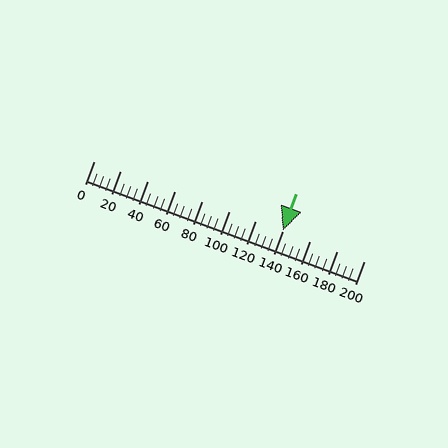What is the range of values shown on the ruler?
The ruler shows values from 0 to 200.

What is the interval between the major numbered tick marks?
The major tick marks are spaced 20 units apart.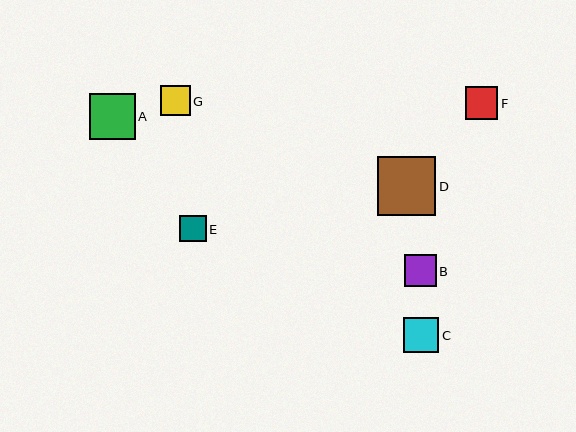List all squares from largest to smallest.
From largest to smallest: D, A, C, B, F, G, E.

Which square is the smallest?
Square E is the smallest with a size of approximately 27 pixels.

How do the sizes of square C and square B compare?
Square C and square B are approximately the same size.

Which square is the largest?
Square D is the largest with a size of approximately 59 pixels.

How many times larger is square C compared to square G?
Square C is approximately 1.2 times the size of square G.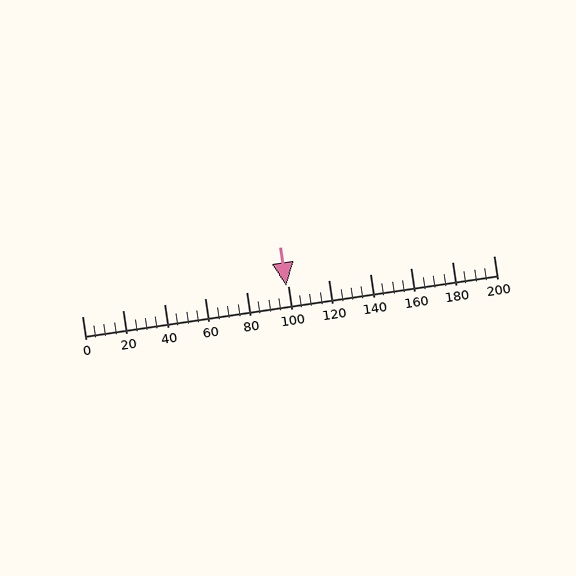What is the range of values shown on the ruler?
The ruler shows values from 0 to 200.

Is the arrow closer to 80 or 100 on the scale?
The arrow is closer to 100.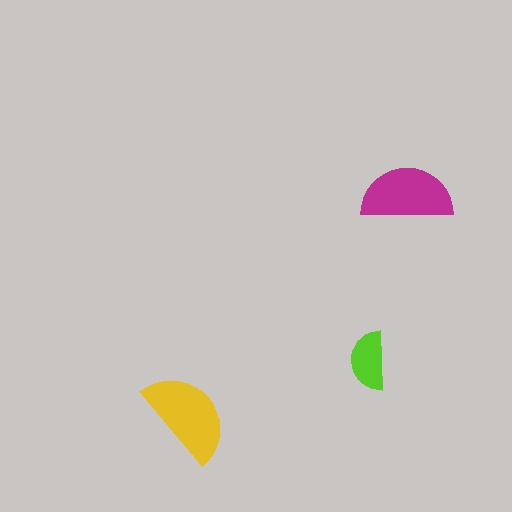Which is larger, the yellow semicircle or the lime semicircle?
The yellow one.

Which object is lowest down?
The yellow semicircle is bottommost.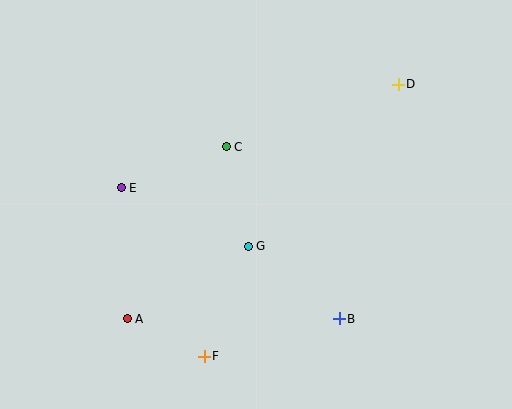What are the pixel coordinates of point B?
Point B is at (339, 319).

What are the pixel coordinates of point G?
Point G is at (248, 246).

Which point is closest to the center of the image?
Point G at (248, 246) is closest to the center.